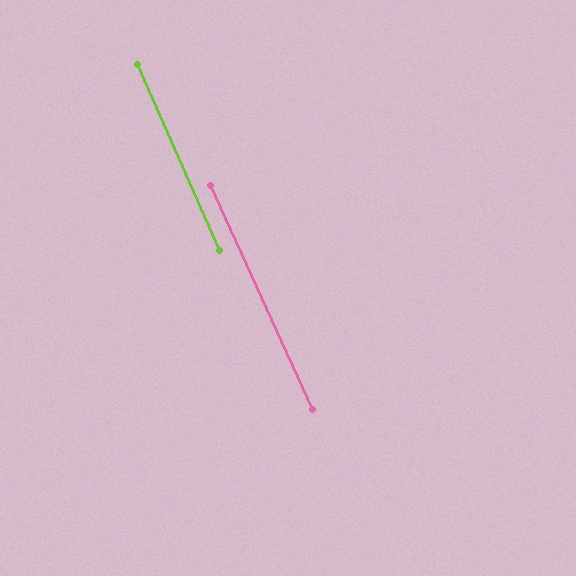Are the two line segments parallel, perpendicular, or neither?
Parallel — their directions differ by only 0.8°.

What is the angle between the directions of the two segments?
Approximately 1 degree.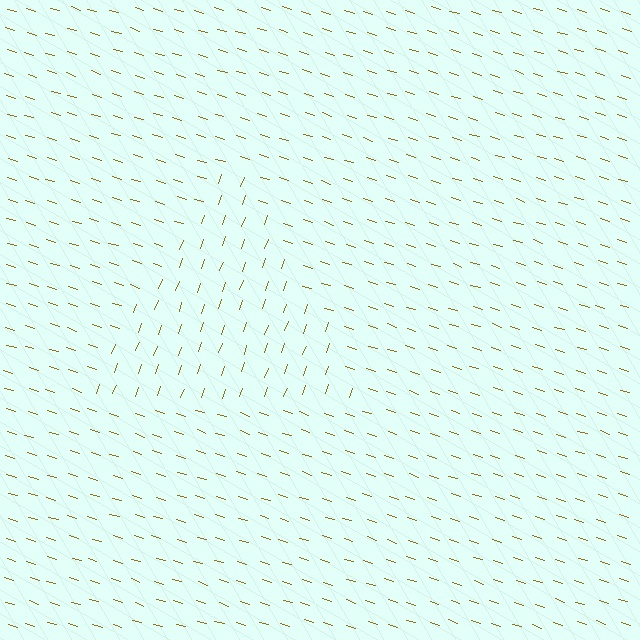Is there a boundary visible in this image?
Yes, there is a texture boundary formed by a change in line orientation.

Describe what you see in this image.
The image is filled with small brown line segments. A triangle region in the image has lines oriented differently from the surrounding lines, creating a visible texture boundary.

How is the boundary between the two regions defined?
The boundary is defined purely by a change in line orientation (approximately 87 degrees difference). All lines are the same color and thickness.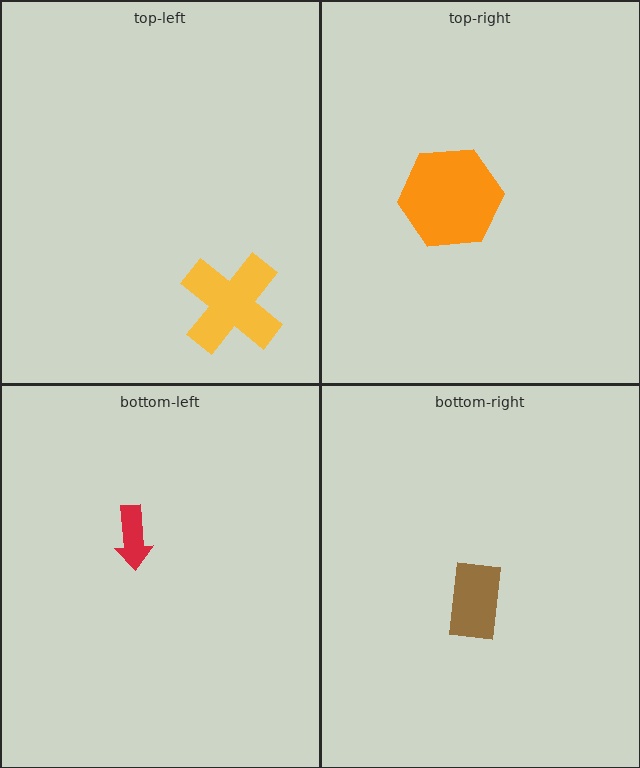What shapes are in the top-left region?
The yellow cross.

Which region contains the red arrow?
The bottom-left region.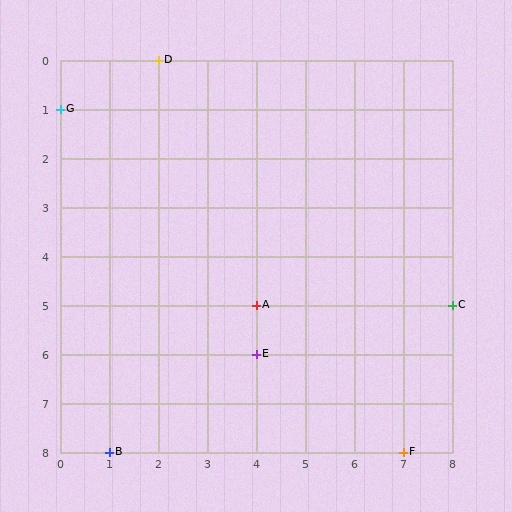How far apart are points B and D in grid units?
Points B and D are 1 column and 8 rows apart (about 8.1 grid units diagonally).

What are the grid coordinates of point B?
Point B is at grid coordinates (1, 8).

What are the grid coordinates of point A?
Point A is at grid coordinates (4, 5).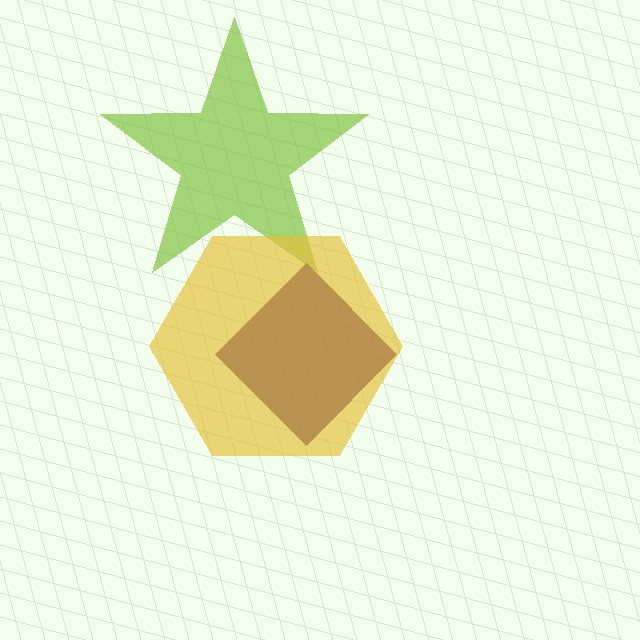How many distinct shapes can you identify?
There are 3 distinct shapes: a lime star, a yellow hexagon, a brown diamond.